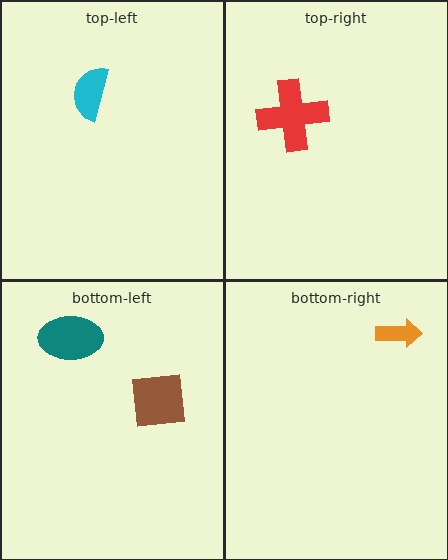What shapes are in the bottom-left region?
The teal ellipse, the brown square.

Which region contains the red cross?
The top-right region.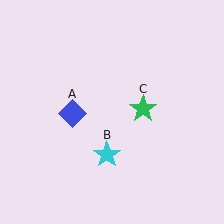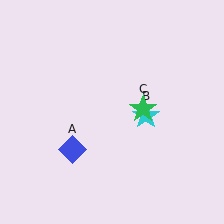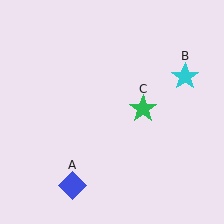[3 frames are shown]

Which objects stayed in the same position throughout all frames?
Green star (object C) remained stationary.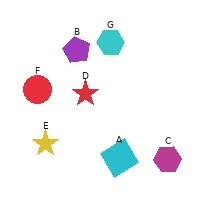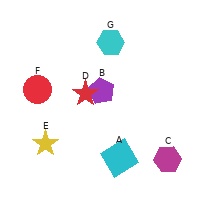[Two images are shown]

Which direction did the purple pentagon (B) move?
The purple pentagon (B) moved down.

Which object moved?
The purple pentagon (B) moved down.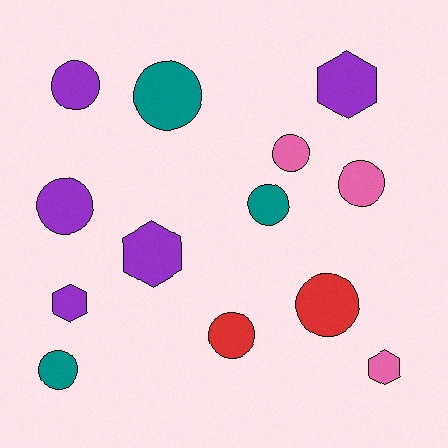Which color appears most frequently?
Purple, with 5 objects.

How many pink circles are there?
There are 2 pink circles.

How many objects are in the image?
There are 13 objects.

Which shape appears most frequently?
Circle, with 9 objects.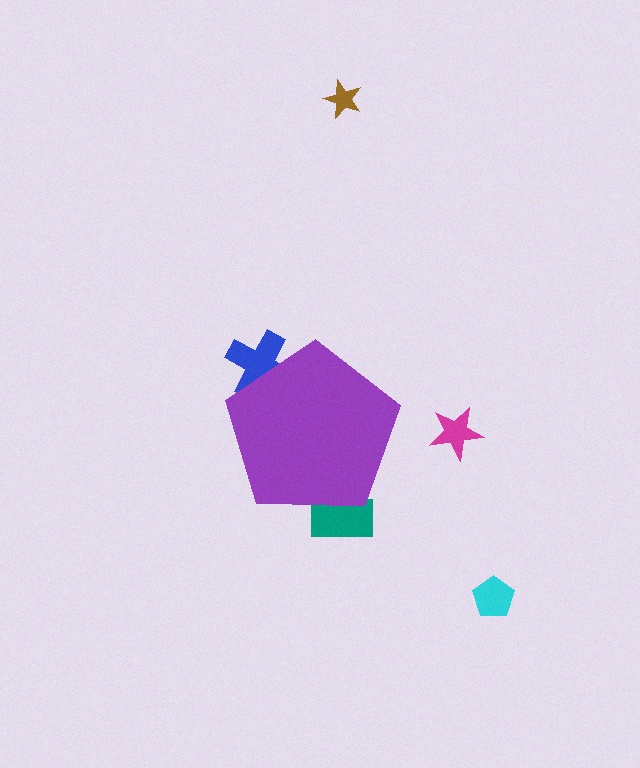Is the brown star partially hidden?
No, the brown star is fully visible.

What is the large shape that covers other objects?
A purple pentagon.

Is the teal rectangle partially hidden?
Yes, the teal rectangle is partially hidden behind the purple pentagon.